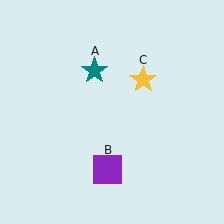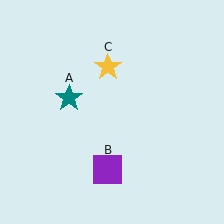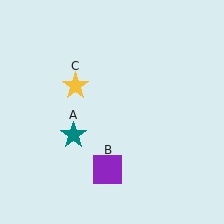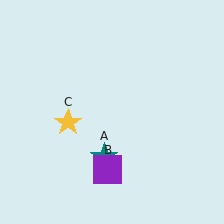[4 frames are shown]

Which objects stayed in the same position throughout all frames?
Purple square (object B) remained stationary.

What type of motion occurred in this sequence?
The teal star (object A), yellow star (object C) rotated counterclockwise around the center of the scene.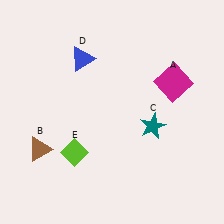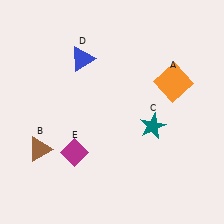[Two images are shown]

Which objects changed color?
A changed from magenta to orange. E changed from lime to magenta.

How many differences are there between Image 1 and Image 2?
There are 2 differences between the two images.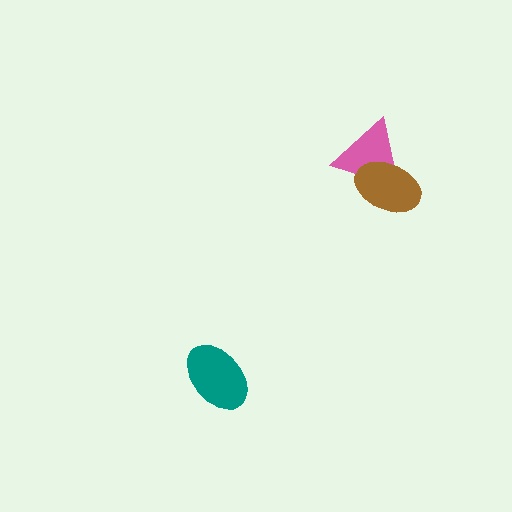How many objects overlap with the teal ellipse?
0 objects overlap with the teal ellipse.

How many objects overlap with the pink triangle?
1 object overlaps with the pink triangle.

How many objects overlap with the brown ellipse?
1 object overlaps with the brown ellipse.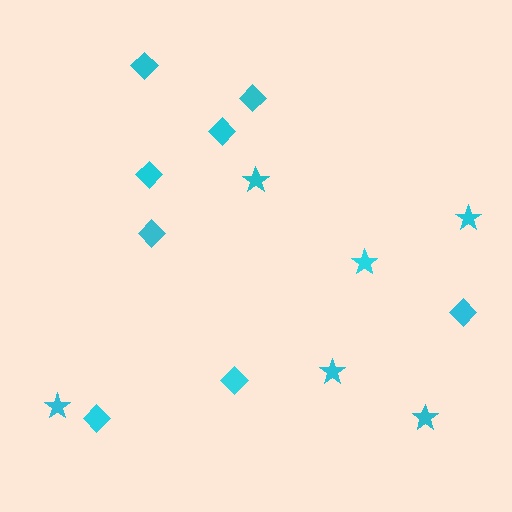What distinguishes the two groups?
There are 2 groups: one group of stars (6) and one group of diamonds (8).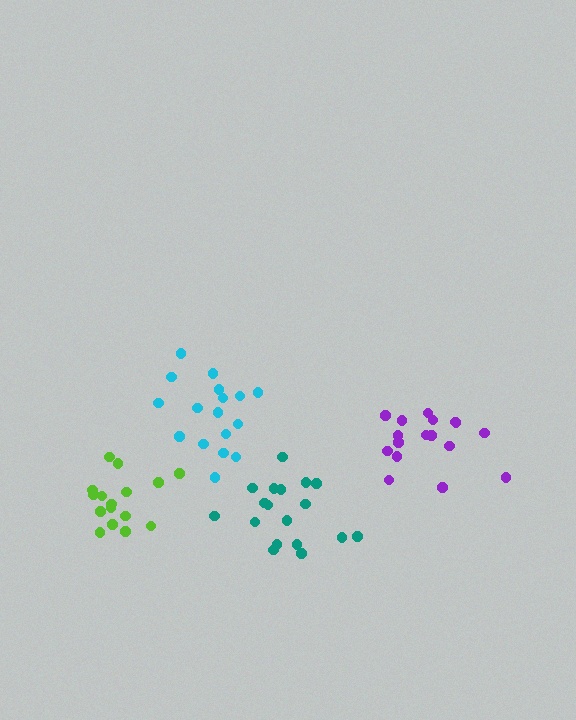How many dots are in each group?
Group 1: 17 dots, Group 2: 17 dots, Group 3: 16 dots, Group 4: 18 dots (68 total).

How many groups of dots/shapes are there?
There are 4 groups.